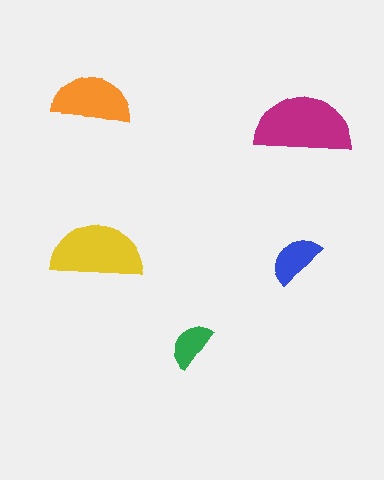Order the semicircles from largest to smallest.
the magenta one, the yellow one, the orange one, the blue one, the green one.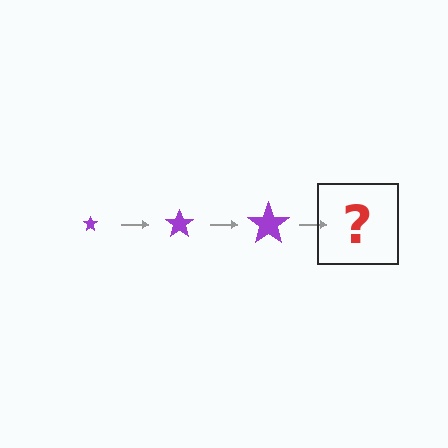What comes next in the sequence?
The next element should be a purple star, larger than the previous one.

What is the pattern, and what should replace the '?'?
The pattern is that the star gets progressively larger each step. The '?' should be a purple star, larger than the previous one.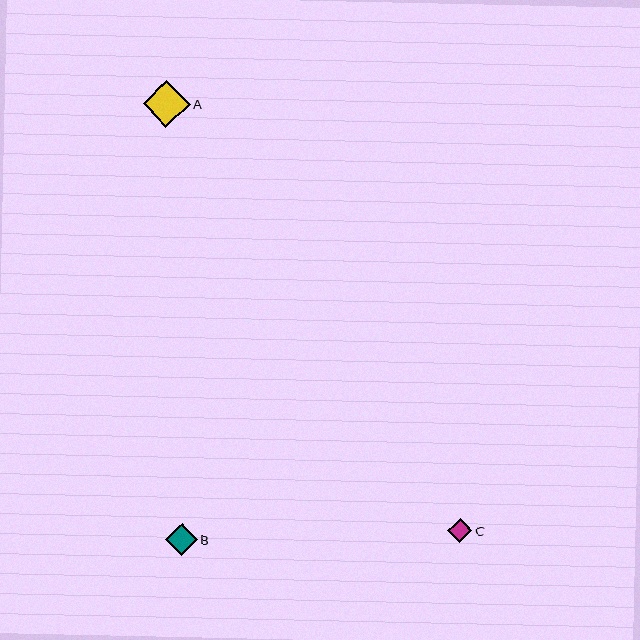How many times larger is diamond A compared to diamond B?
Diamond A is approximately 1.5 times the size of diamond B.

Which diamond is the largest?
Diamond A is the largest with a size of approximately 47 pixels.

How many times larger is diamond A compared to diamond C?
Diamond A is approximately 2.0 times the size of diamond C.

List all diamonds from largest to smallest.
From largest to smallest: A, B, C.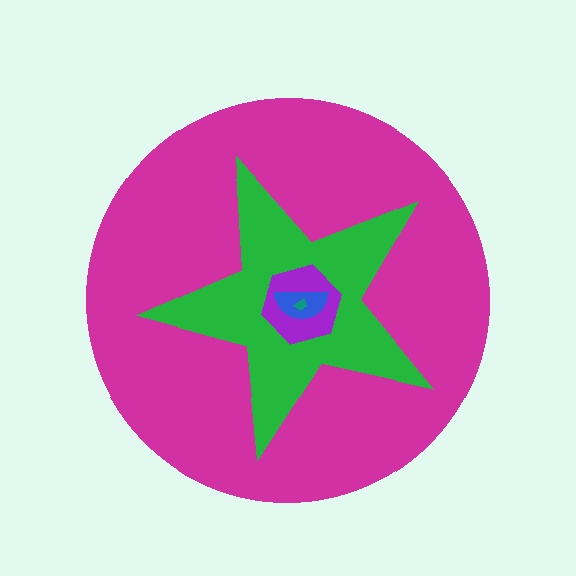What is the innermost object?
The teal trapezoid.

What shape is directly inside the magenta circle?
The green star.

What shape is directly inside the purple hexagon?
The blue semicircle.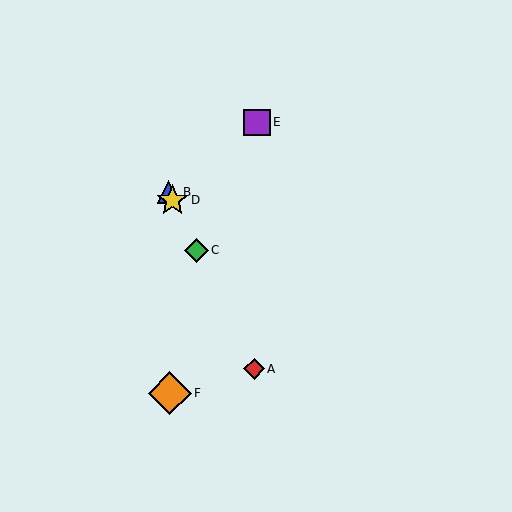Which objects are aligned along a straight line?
Objects A, B, C, D are aligned along a straight line.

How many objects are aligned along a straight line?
4 objects (A, B, C, D) are aligned along a straight line.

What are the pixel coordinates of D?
Object D is at (172, 200).